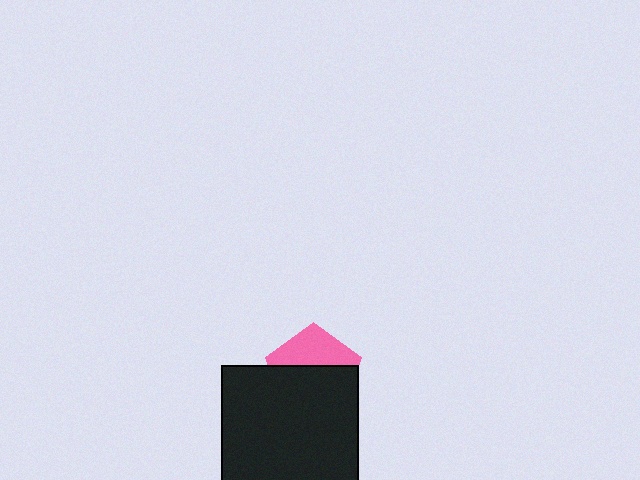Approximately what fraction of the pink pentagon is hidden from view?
Roughly 61% of the pink pentagon is hidden behind the black square.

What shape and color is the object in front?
The object in front is a black square.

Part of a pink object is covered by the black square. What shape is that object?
It is a pentagon.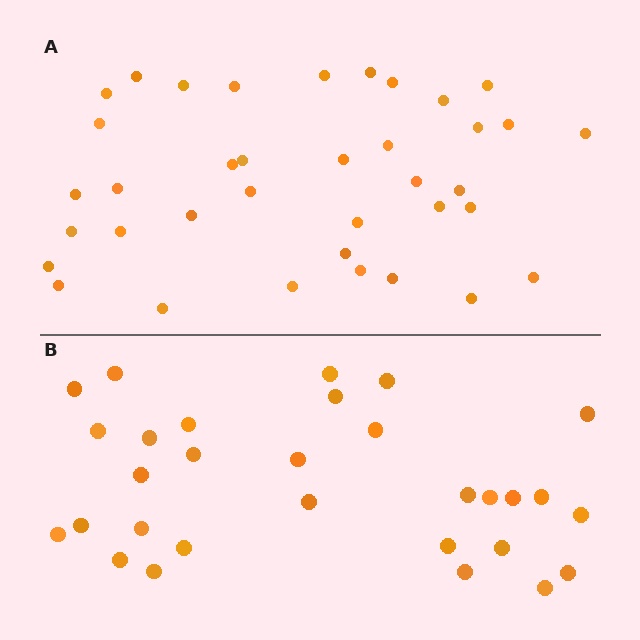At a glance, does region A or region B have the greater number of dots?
Region A (the top region) has more dots.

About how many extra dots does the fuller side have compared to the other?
Region A has roughly 8 or so more dots than region B.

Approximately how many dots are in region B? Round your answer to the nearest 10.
About 30 dots.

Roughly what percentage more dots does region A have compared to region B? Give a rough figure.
About 25% more.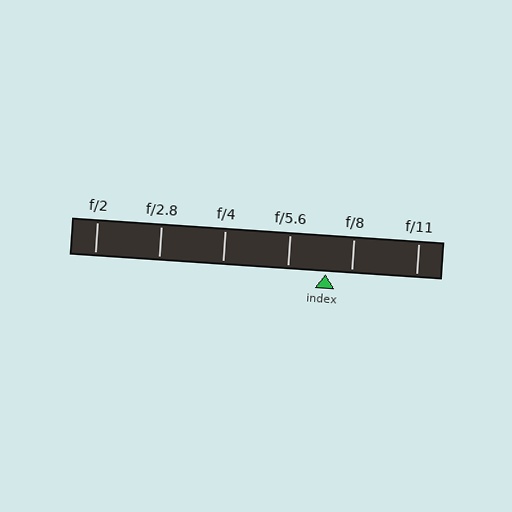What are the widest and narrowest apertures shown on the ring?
The widest aperture shown is f/2 and the narrowest is f/11.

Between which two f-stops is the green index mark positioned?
The index mark is between f/5.6 and f/8.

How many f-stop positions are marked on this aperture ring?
There are 6 f-stop positions marked.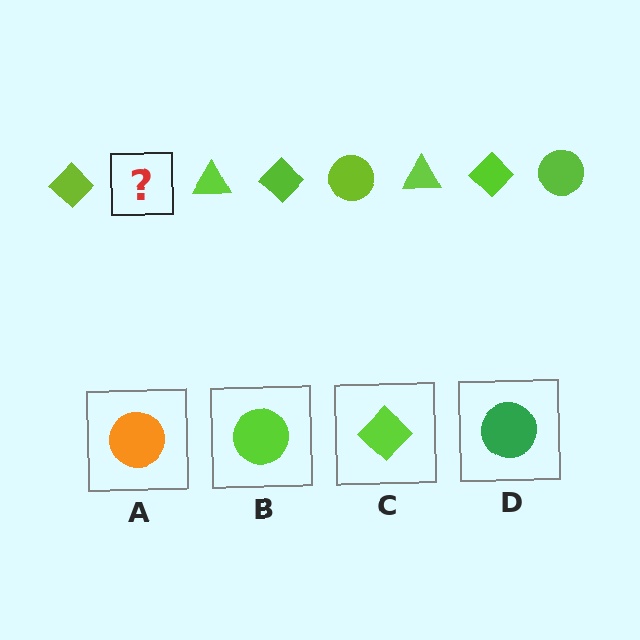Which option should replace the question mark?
Option B.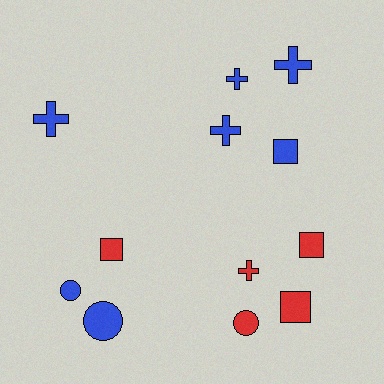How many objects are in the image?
There are 12 objects.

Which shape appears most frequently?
Cross, with 5 objects.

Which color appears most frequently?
Blue, with 7 objects.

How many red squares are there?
There are 3 red squares.